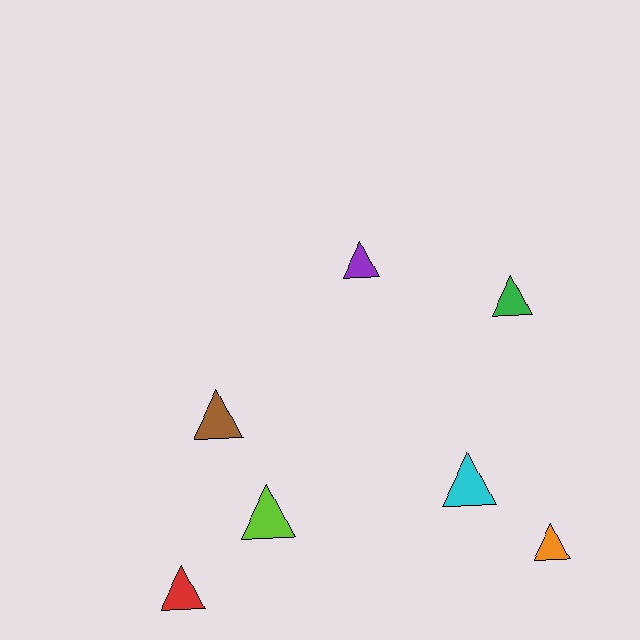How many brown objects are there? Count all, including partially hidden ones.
There is 1 brown object.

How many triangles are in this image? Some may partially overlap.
There are 7 triangles.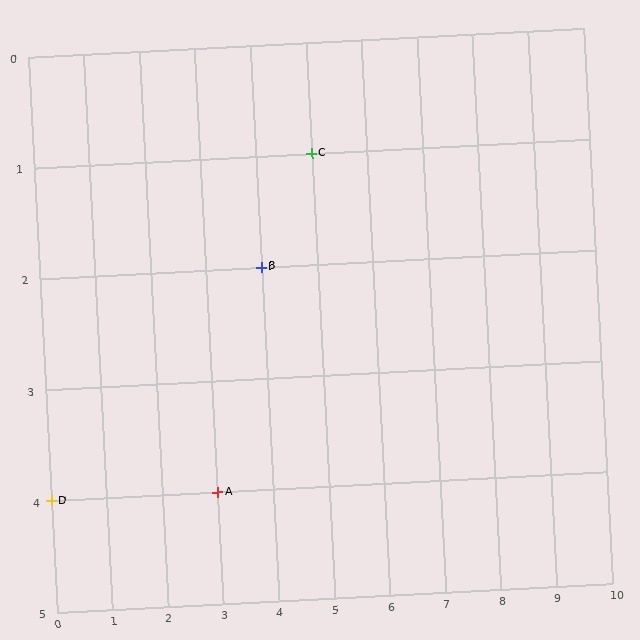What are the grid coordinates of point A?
Point A is at grid coordinates (3, 4).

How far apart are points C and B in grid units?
Points C and B are 1 column and 1 row apart (about 1.4 grid units diagonally).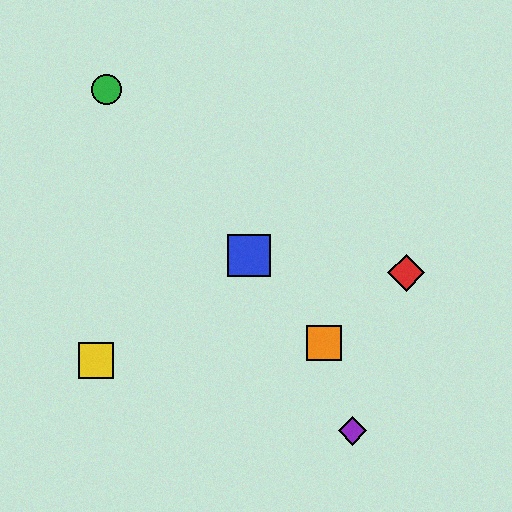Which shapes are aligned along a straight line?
The blue square, the green circle, the orange square are aligned along a straight line.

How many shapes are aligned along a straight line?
3 shapes (the blue square, the green circle, the orange square) are aligned along a straight line.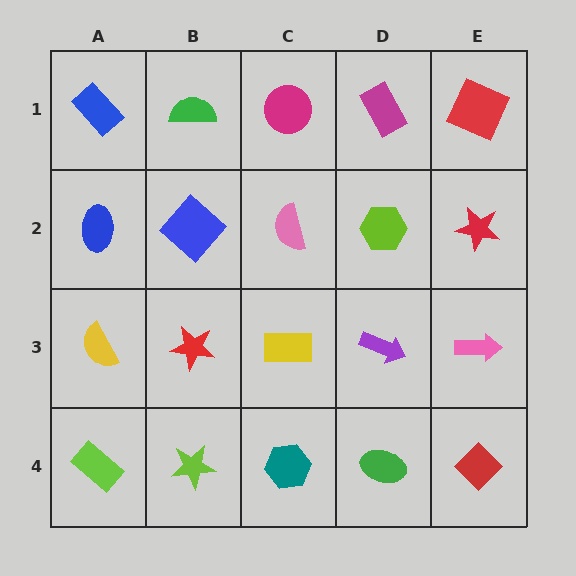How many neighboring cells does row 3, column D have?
4.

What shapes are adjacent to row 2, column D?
A magenta rectangle (row 1, column D), a purple arrow (row 3, column D), a pink semicircle (row 2, column C), a red star (row 2, column E).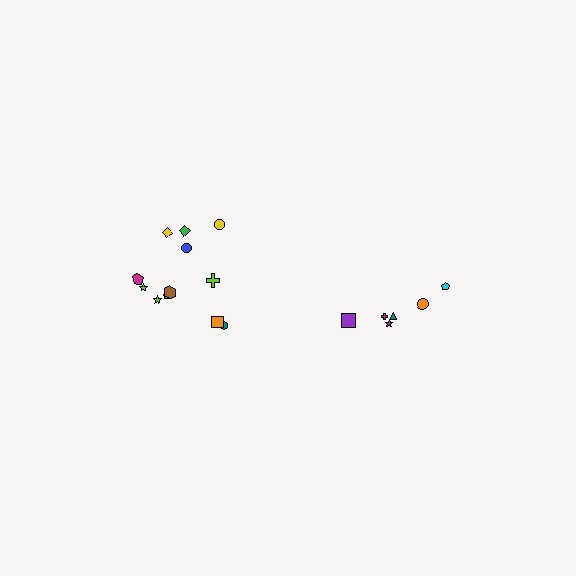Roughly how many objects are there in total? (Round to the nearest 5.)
Roughly 20 objects in total.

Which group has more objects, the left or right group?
The left group.